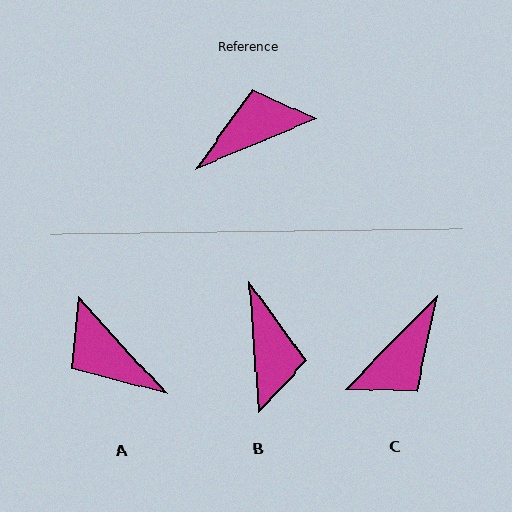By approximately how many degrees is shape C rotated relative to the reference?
Approximately 156 degrees clockwise.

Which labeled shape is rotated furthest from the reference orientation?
C, about 156 degrees away.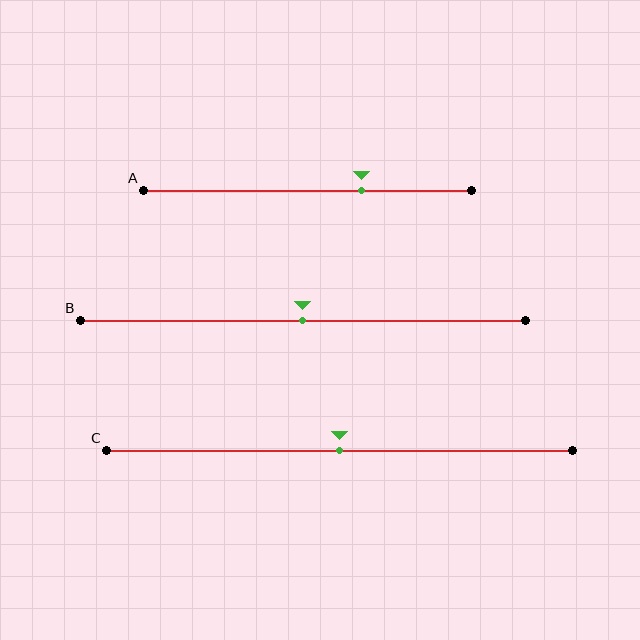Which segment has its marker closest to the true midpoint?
Segment B has its marker closest to the true midpoint.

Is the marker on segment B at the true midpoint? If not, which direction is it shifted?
Yes, the marker on segment B is at the true midpoint.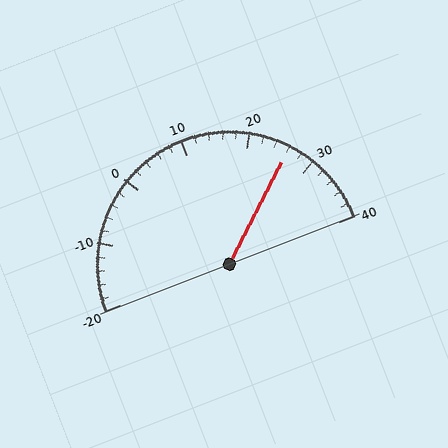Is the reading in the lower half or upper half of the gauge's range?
The reading is in the upper half of the range (-20 to 40).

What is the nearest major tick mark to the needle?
The nearest major tick mark is 30.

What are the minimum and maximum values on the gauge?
The gauge ranges from -20 to 40.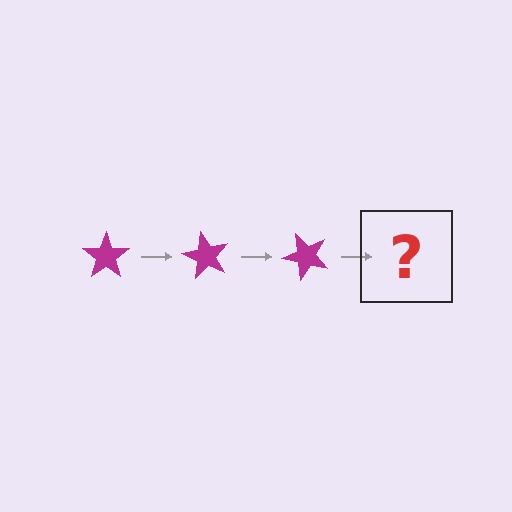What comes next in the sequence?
The next element should be a magenta star rotated 180 degrees.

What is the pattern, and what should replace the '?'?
The pattern is that the star rotates 60 degrees each step. The '?' should be a magenta star rotated 180 degrees.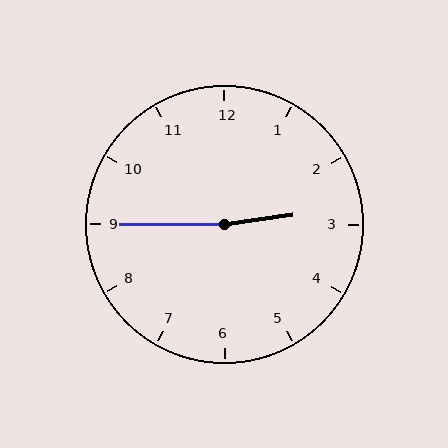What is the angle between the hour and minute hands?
Approximately 172 degrees.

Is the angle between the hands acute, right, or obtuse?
It is obtuse.